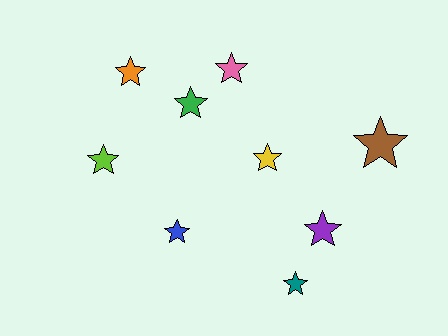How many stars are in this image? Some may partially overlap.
There are 9 stars.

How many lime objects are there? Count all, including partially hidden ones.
There is 1 lime object.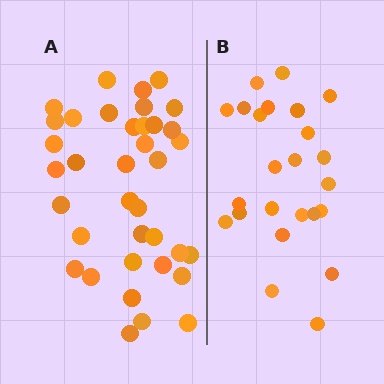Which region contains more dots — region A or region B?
Region A (the left region) has more dots.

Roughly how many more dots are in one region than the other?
Region A has approximately 15 more dots than region B.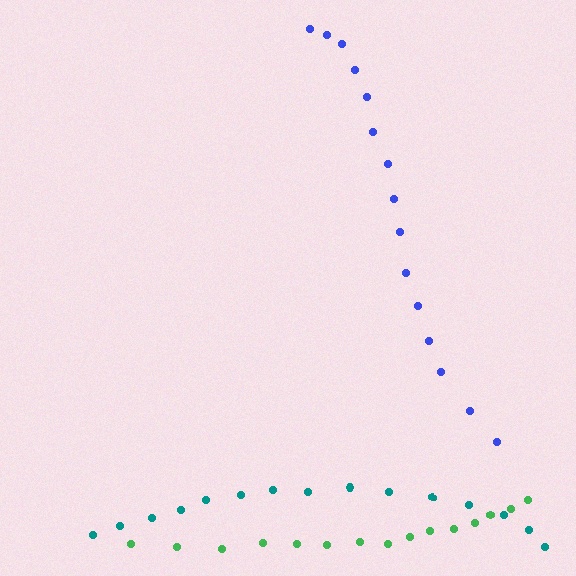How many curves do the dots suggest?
There are 3 distinct paths.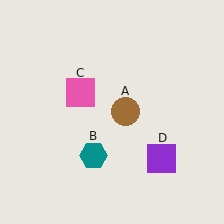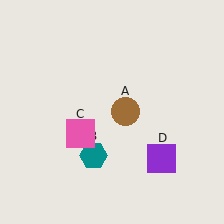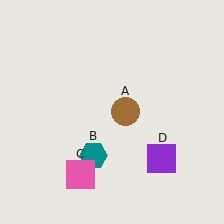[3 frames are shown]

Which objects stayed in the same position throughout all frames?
Brown circle (object A) and teal hexagon (object B) and purple square (object D) remained stationary.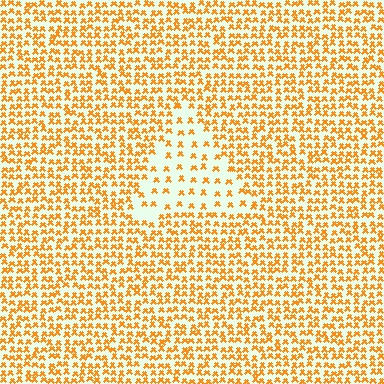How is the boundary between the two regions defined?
The boundary is defined by a change in element density (approximately 2.5x ratio). All elements are the same color, size, and shape.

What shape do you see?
I see a triangle.